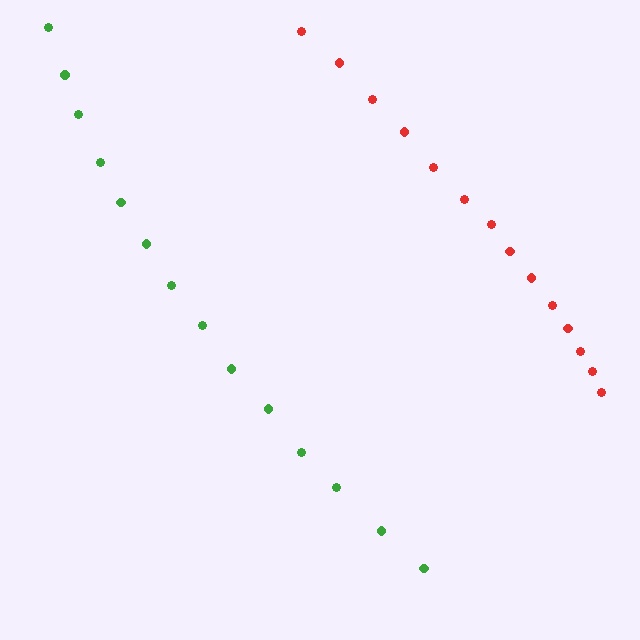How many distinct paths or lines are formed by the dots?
There are 2 distinct paths.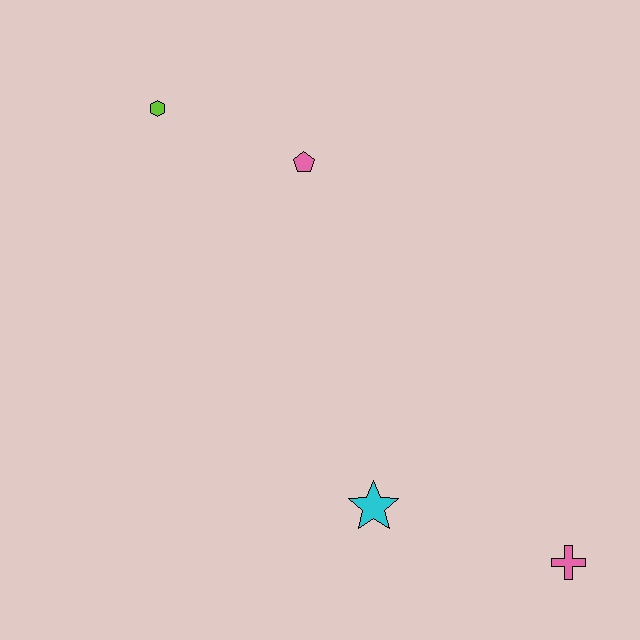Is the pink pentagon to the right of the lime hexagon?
Yes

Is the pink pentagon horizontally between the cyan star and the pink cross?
No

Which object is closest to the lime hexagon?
The pink pentagon is closest to the lime hexagon.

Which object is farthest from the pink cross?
The lime hexagon is farthest from the pink cross.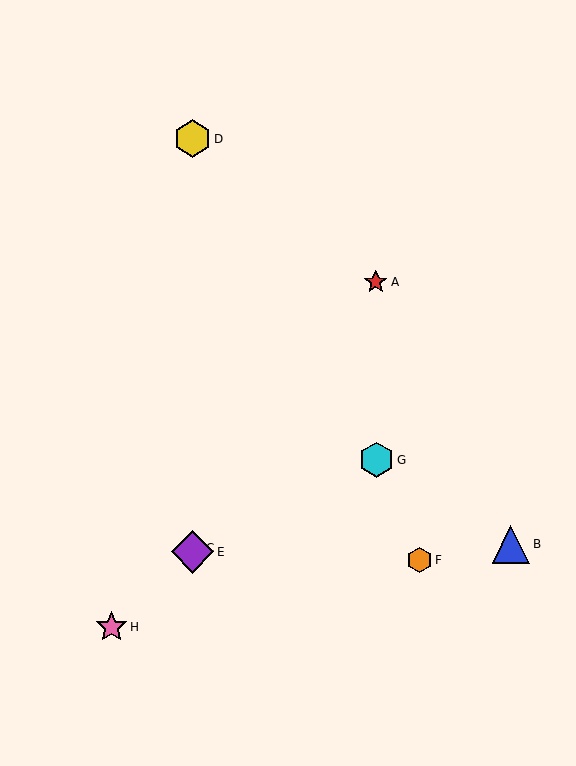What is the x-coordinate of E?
Object E is at x≈192.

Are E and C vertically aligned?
Yes, both are at x≈192.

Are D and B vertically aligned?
No, D is at x≈192 and B is at x≈511.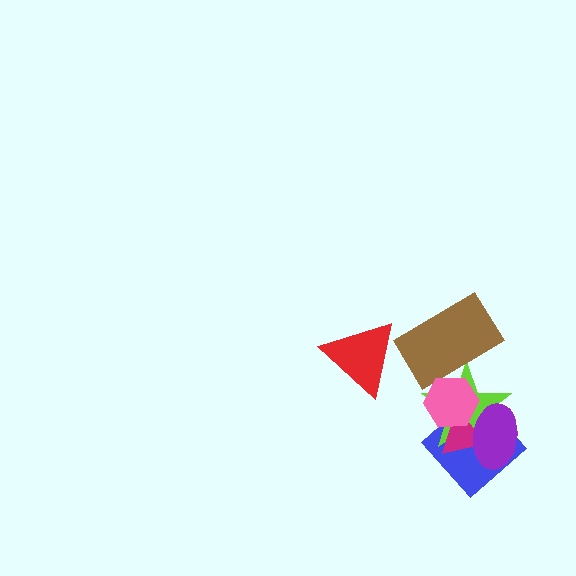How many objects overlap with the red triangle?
0 objects overlap with the red triangle.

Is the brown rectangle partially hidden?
Yes, it is partially covered by another shape.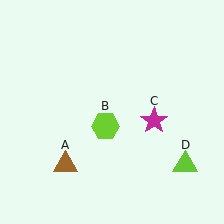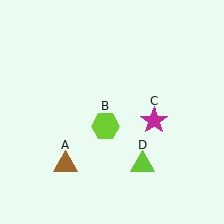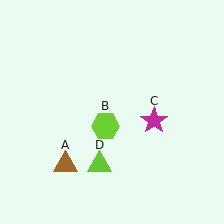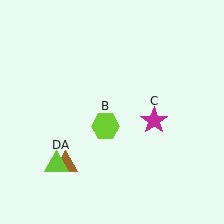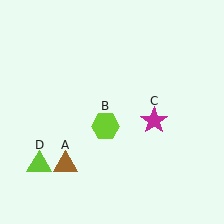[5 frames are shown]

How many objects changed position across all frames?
1 object changed position: lime triangle (object D).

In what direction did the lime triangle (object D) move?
The lime triangle (object D) moved left.